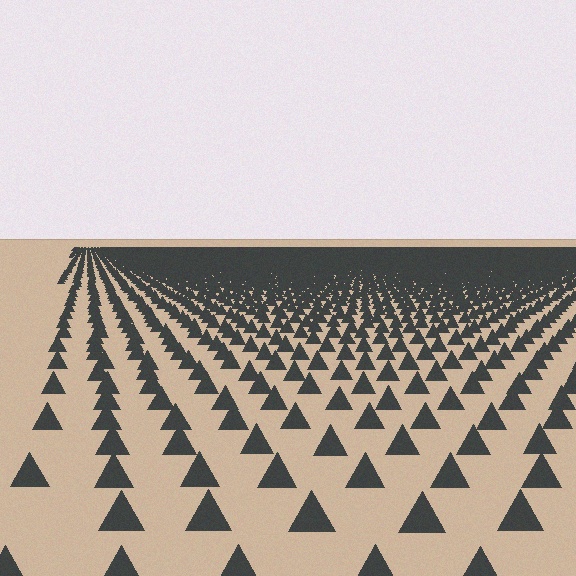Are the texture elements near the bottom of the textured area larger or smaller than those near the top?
Larger. Near the bottom, elements are closer to the viewer and appear at a bigger on-screen size.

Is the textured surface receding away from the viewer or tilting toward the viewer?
The surface is receding away from the viewer. Texture elements get smaller and denser toward the top.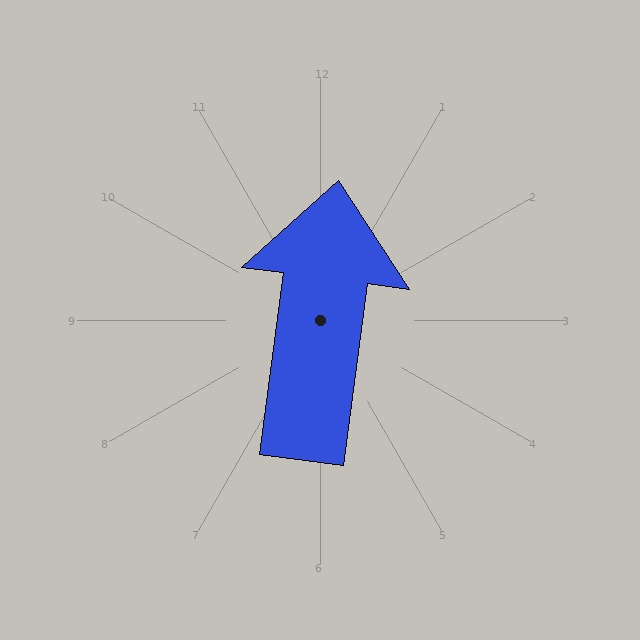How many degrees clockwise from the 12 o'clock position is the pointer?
Approximately 7 degrees.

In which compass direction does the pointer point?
North.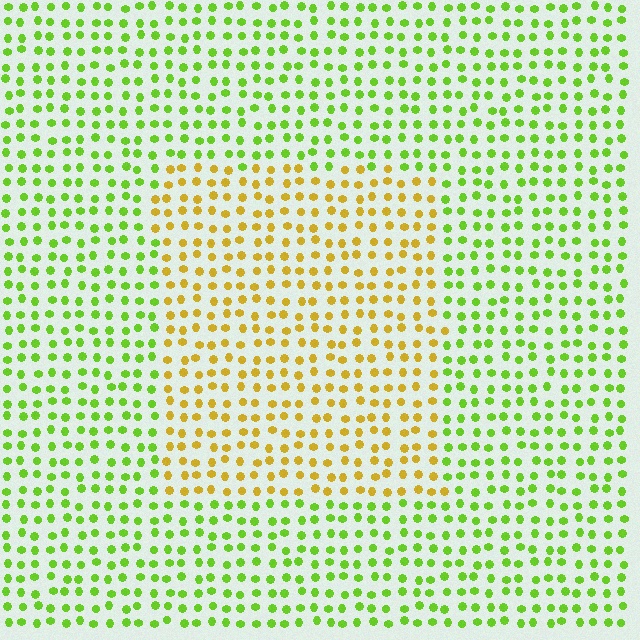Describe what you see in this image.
The image is filled with small lime elements in a uniform arrangement. A rectangle-shaped region is visible where the elements are tinted to a slightly different hue, forming a subtle color boundary.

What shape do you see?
I see a rectangle.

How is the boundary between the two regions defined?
The boundary is defined purely by a slight shift in hue (about 49 degrees). Spacing, size, and orientation are identical on both sides.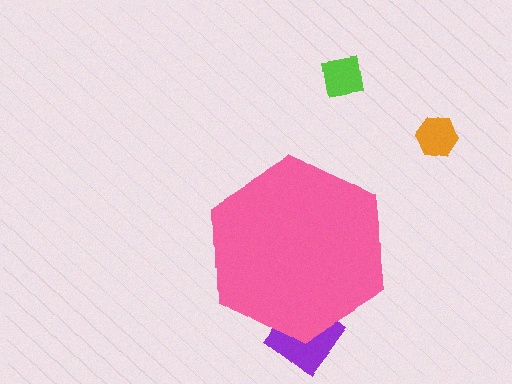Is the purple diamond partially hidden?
Yes, the purple diamond is partially hidden behind the pink hexagon.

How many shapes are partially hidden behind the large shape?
1 shape is partially hidden.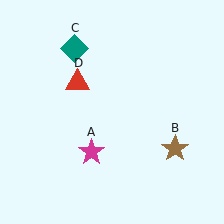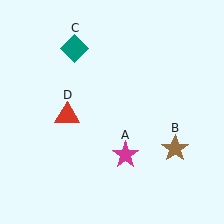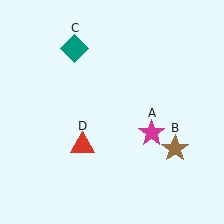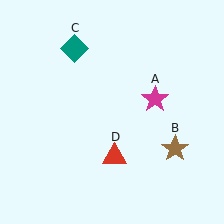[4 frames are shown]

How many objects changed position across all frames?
2 objects changed position: magenta star (object A), red triangle (object D).